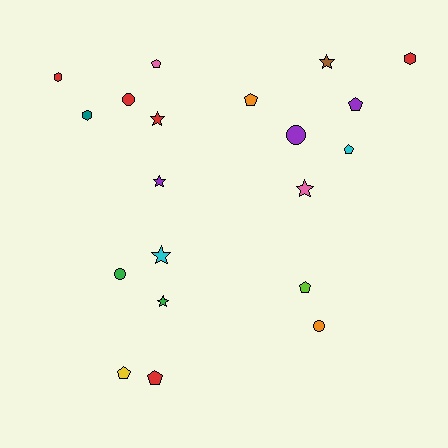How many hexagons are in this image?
There are 3 hexagons.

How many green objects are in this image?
There are 2 green objects.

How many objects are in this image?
There are 20 objects.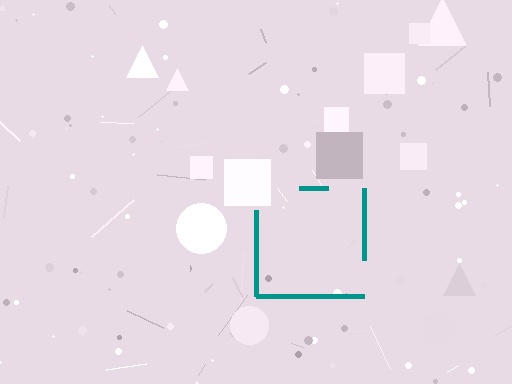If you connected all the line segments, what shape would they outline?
They would outline a square.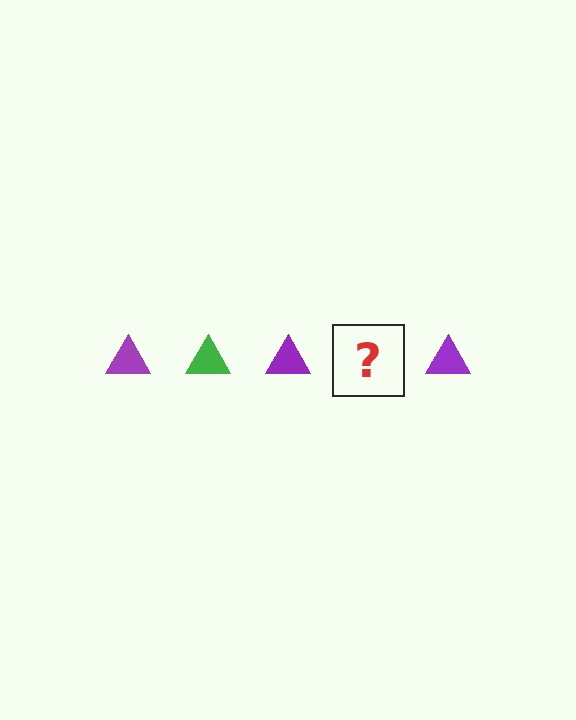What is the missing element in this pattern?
The missing element is a green triangle.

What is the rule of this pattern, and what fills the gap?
The rule is that the pattern cycles through purple, green triangles. The gap should be filled with a green triangle.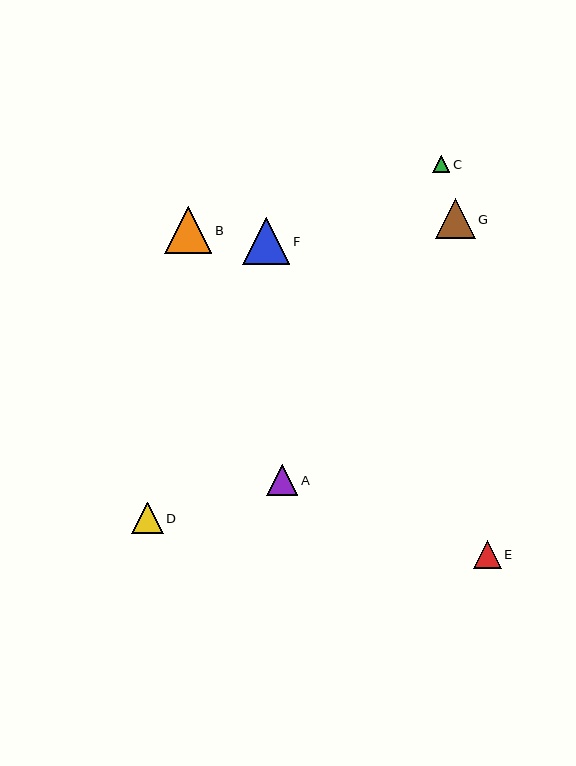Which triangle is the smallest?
Triangle C is the smallest with a size of approximately 17 pixels.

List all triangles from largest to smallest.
From largest to smallest: B, F, G, D, A, E, C.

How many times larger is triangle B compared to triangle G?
Triangle B is approximately 1.2 times the size of triangle G.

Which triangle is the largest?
Triangle B is the largest with a size of approximately 48 pixels.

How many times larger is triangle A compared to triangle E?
Triangle A is approximately 1.1 times the size of triangle E.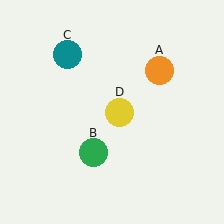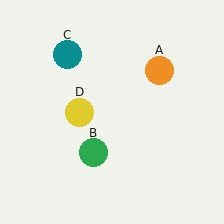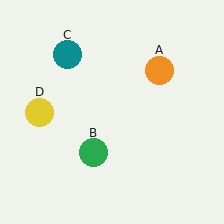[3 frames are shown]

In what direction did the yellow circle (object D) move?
The yellow circle (object D) moved left.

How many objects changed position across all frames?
1 object changed position: yellow circle (object D).